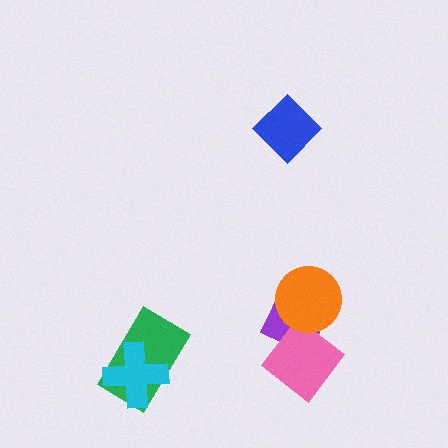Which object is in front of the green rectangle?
The cyan cross is in front of the green rectangle.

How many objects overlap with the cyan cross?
1 object overlaps with the cyan cross.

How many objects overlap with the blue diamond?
0 objects overlap with the blue diamond.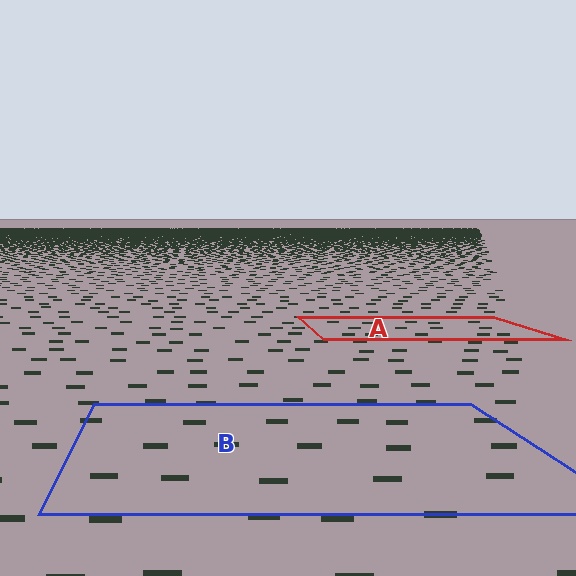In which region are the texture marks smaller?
The texture marks are smaller in region A, because it is farther away.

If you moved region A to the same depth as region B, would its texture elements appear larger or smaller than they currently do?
They would appear larger. At a closer depth, the same texture elements are projected at a bigger on-screen size.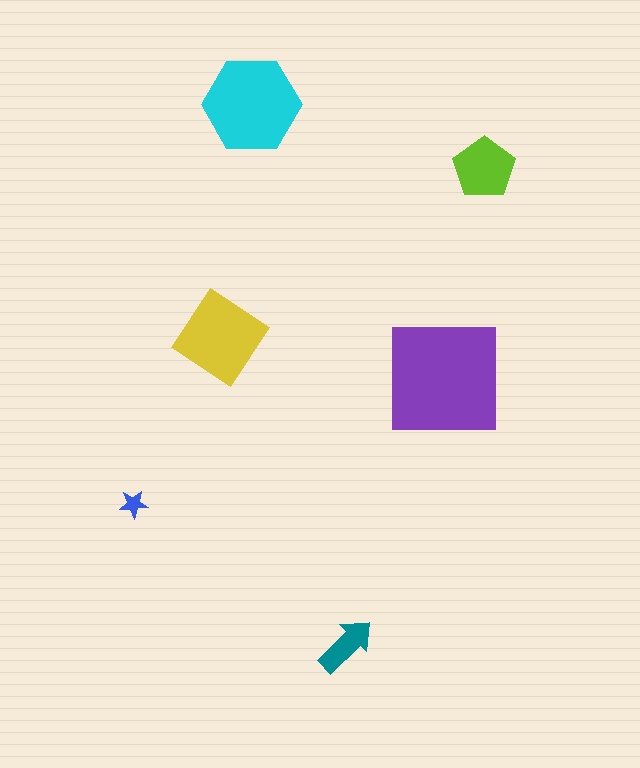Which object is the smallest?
The blue star.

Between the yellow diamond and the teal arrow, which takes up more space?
The yellow diamond.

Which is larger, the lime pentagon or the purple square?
The purple square.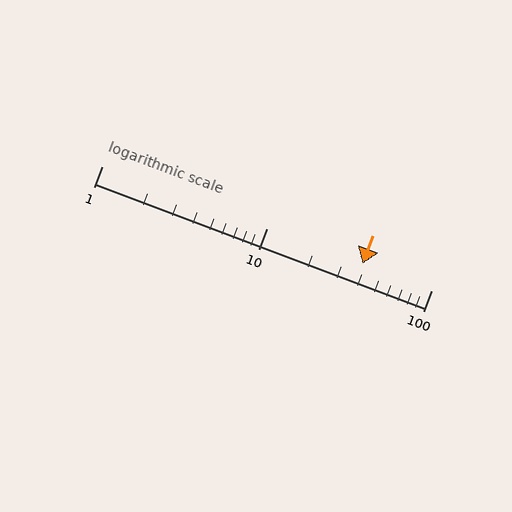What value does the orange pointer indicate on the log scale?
The pointer indicates approximately 38.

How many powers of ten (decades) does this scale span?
The scale spans 2 decades, from 1 to 100.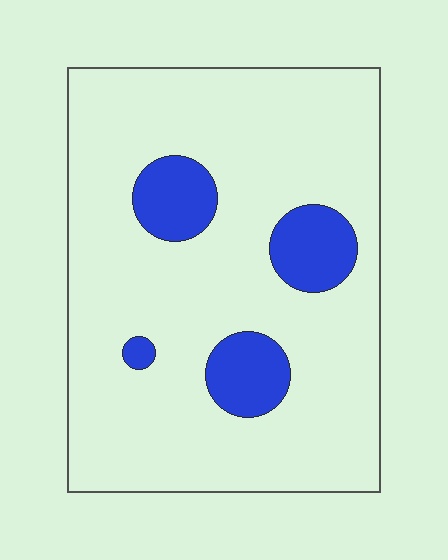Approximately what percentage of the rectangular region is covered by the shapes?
Approximately 15%.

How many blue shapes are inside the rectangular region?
4.